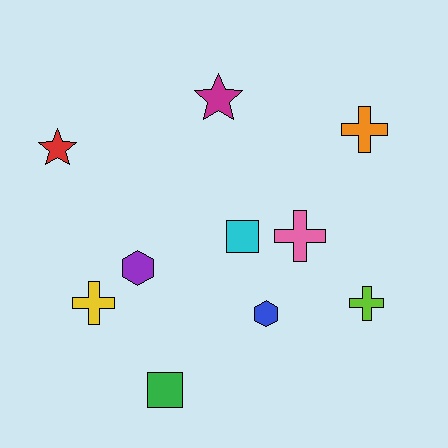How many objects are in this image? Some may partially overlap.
There are 10 objects.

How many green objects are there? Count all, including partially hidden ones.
There is 1 green object.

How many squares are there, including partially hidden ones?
There are 2 squares.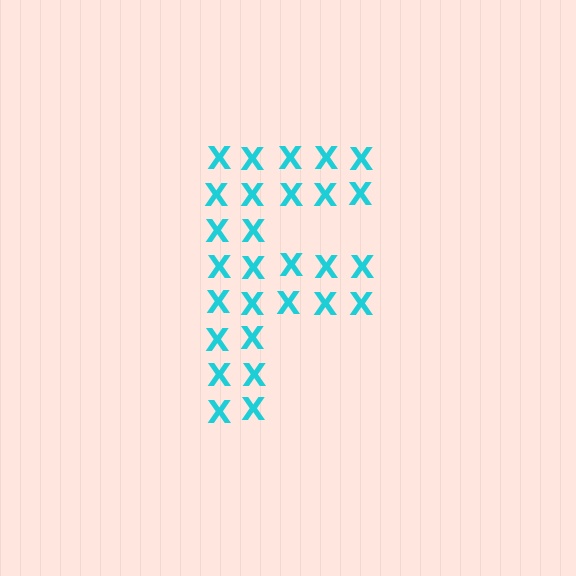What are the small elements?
The small elements are letter X's.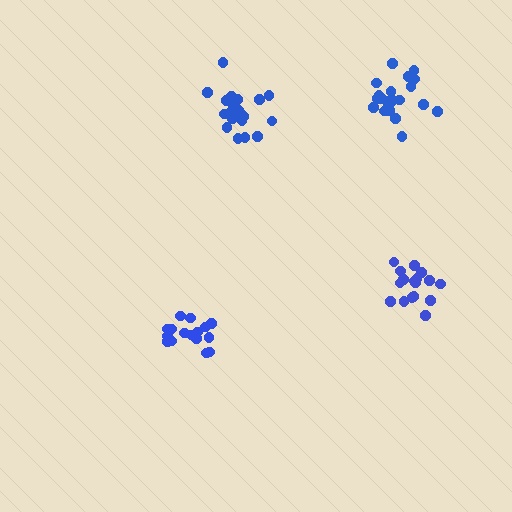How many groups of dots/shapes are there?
There are 4 groups.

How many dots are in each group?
Group 1: 21 dots, Group 2: 20 dots, Group 3: 16 dots, Group 4: 17 dots (74 total).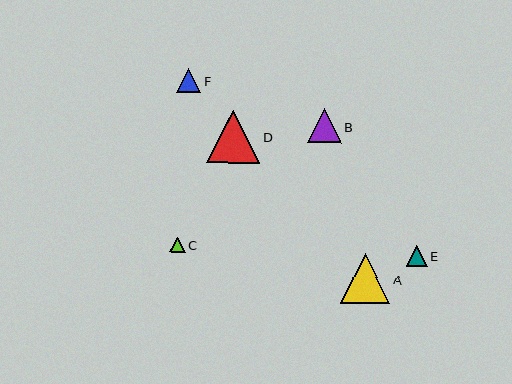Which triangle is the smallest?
Triangle C is the smallest with a size of approximately 16 pixels.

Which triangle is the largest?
Triangle D is the largest with a size of approximately 53 pixels.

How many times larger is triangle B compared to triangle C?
Triangle B is approximately 2.2 times the size of triangle C.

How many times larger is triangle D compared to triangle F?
Triangle D is approximately 2.2 times the size of triangle F.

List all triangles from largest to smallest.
From largest to smallest: D, A, B, F, E, C.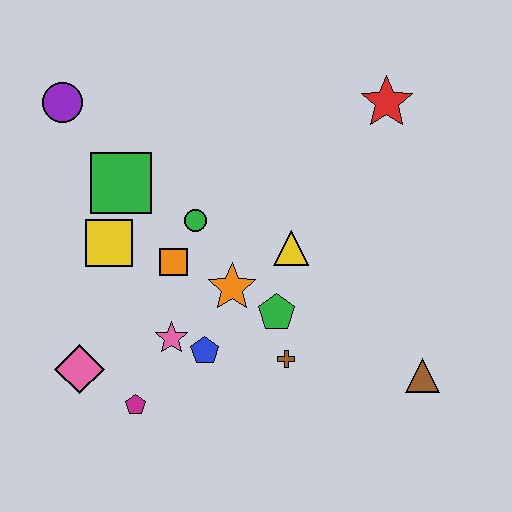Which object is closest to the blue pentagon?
The pink star is closest to the blue pentagon.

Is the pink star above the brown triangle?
Yes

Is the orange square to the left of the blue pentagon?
Yes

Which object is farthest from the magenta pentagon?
The red star is farthest from the magenta pentagon.